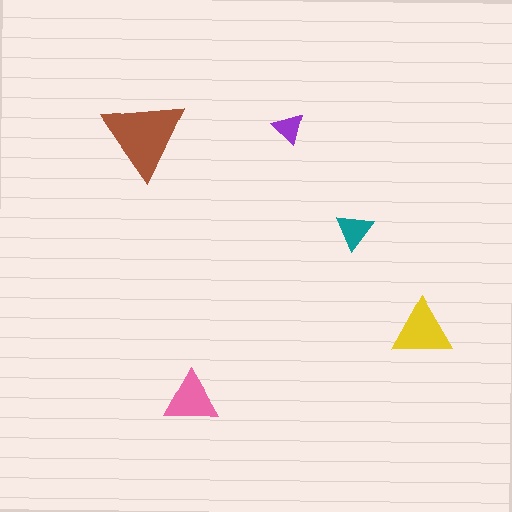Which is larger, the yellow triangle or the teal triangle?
The yellow one.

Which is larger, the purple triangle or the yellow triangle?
The yellow one.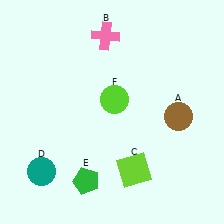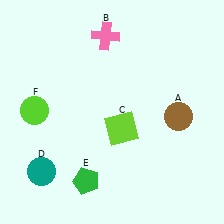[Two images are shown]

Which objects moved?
The objects that moved are: the lime square (C), the lime circle (F).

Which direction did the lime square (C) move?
The lime square (C) moved up.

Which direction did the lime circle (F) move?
The lime circle (F) moved left.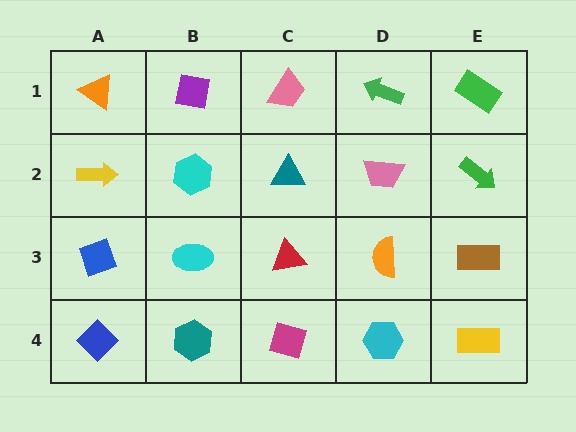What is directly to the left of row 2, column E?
A pink trapezoid.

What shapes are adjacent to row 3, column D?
A pink trapezoid (row 2, column D), a cyan hexagon (row 4, column D), a red triangle (row 3, column C), a brown rectangle (row 3, column E).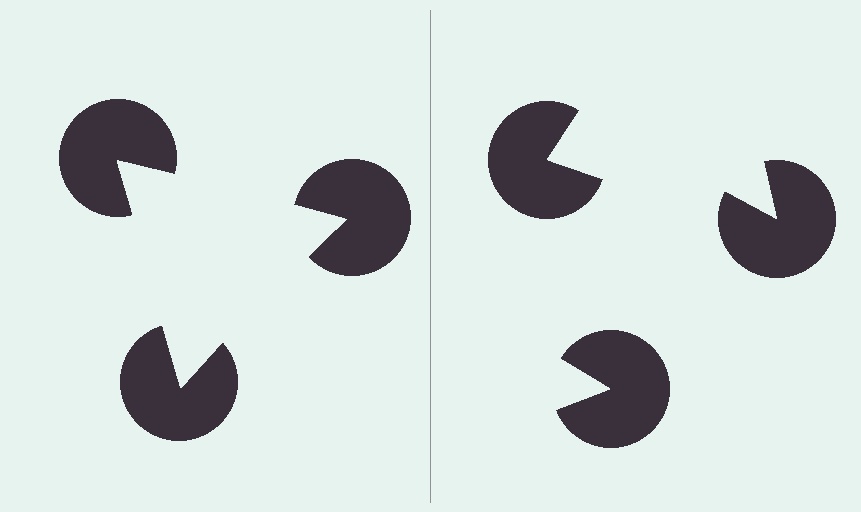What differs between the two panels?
The pac-man discs are positioned identically on both sides; only the wedge orientations differ. On the left they align to a triangle; on the right they are misaligned.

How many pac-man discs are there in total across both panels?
6 — 3 on each side.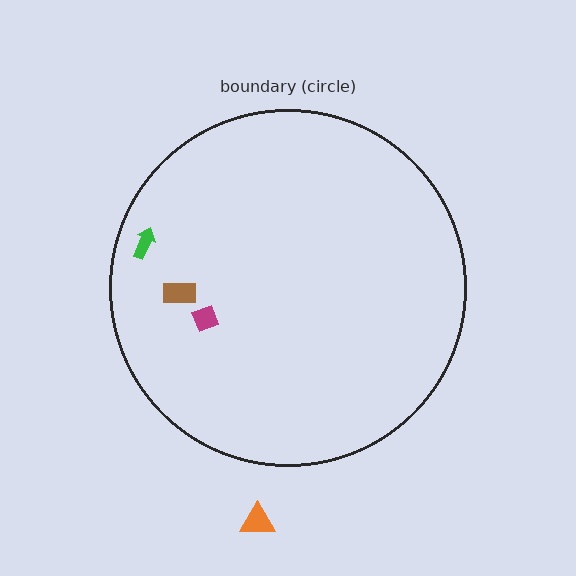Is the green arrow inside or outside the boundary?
Inside.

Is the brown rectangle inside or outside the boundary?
Inside.